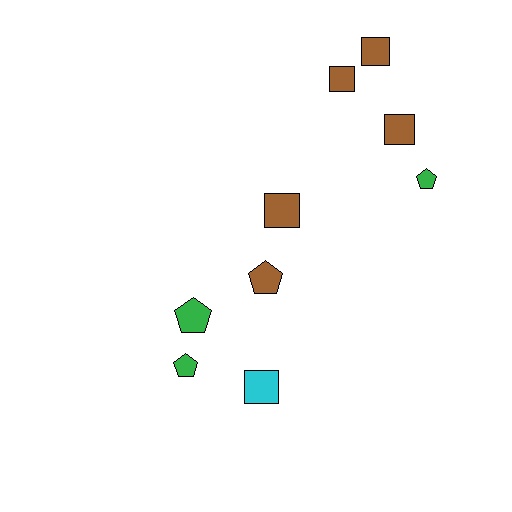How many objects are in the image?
There are 9 objects.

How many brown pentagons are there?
There is 1 brown pentagon.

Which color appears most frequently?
Brown, with 5 objects.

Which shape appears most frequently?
Square, with 5 objects.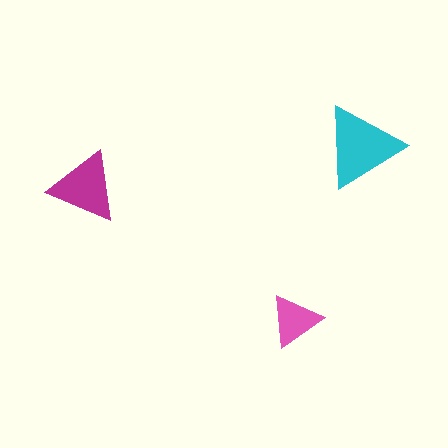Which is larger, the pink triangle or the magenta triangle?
The magenta one.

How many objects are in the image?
There are 3 objects in the image.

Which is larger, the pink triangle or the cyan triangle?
The cyan one.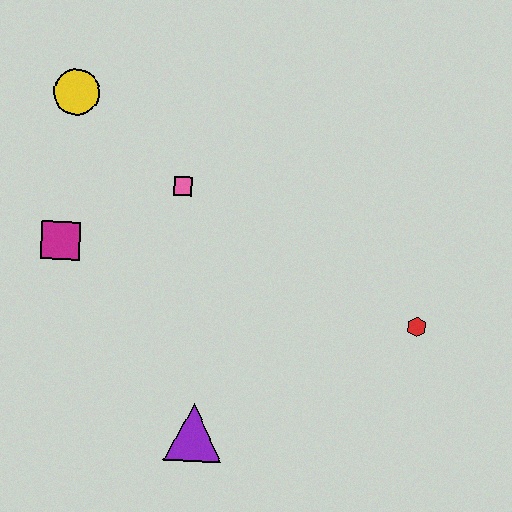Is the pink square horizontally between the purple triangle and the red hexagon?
No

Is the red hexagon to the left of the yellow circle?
No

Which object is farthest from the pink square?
The red hexagon is farthest from the pink square.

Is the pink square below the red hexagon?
No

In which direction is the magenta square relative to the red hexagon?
The magenta square is to the left of the red hexagon.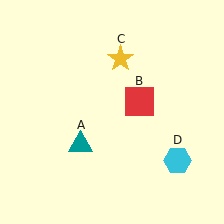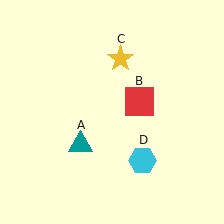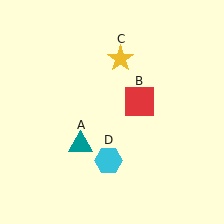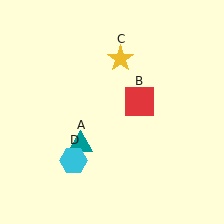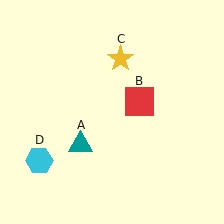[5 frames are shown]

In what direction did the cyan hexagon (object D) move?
The cyan hexagon (object D) moved left.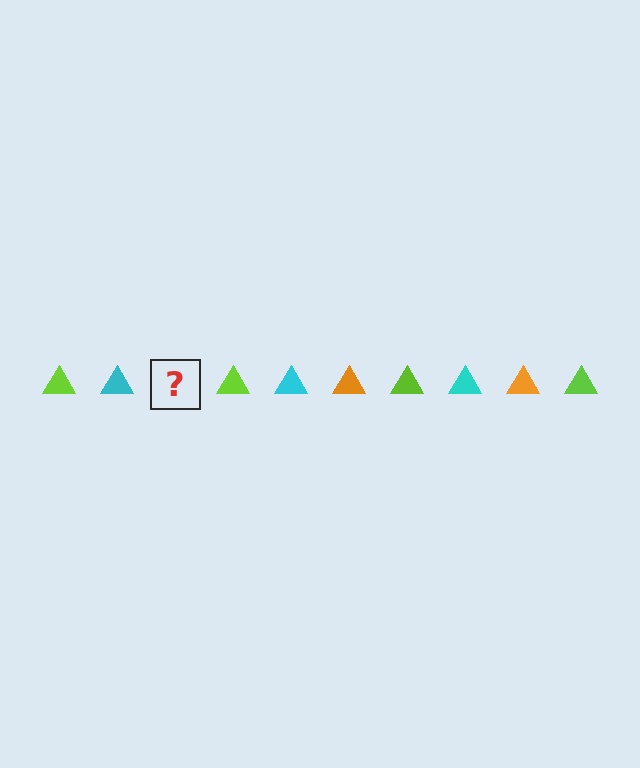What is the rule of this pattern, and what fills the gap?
The rule is that the pattern cycles through lime, cyan, orange triangles. The gap should be filled with an orange triangle.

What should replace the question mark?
The question mark should be replaced with an orange triangle.